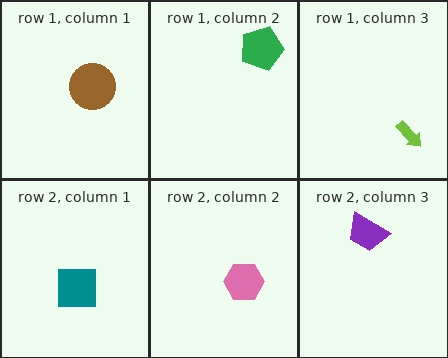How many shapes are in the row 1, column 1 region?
2.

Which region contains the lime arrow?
The row 1, column 3 region.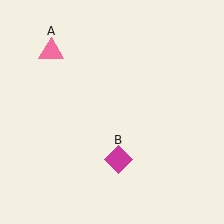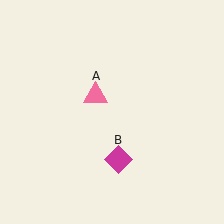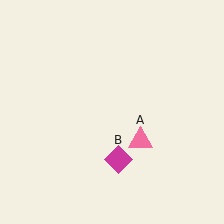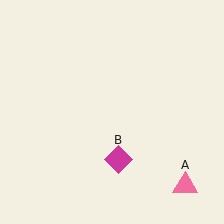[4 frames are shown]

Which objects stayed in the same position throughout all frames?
Magenta diamond (object B) remained stationary.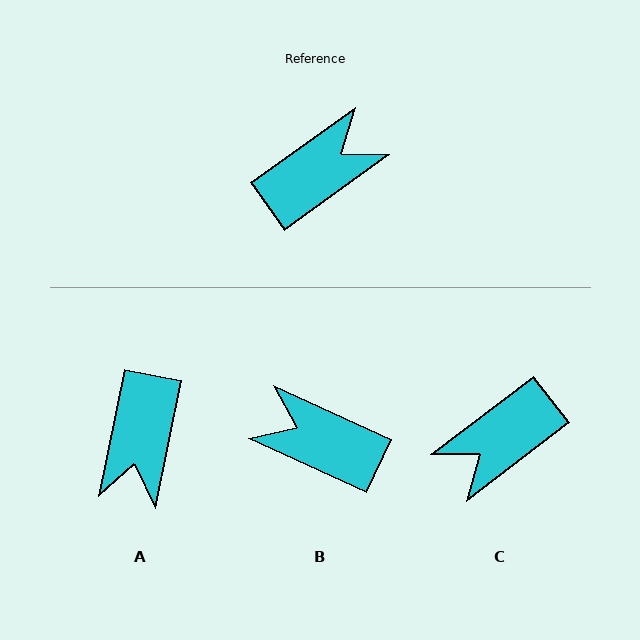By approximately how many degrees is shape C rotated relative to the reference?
Approximately 178 degrees clockwise.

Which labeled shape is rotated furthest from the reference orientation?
C, about 178 degrees away.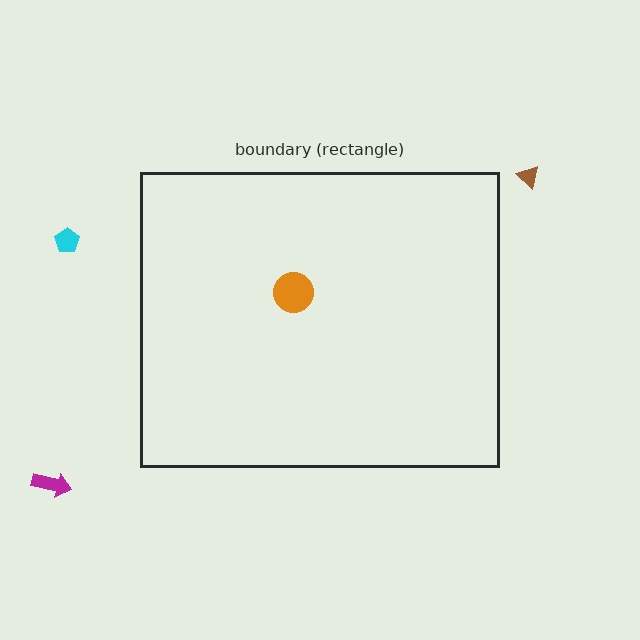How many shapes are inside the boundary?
1 inside, 3 outside.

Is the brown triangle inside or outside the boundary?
Outside.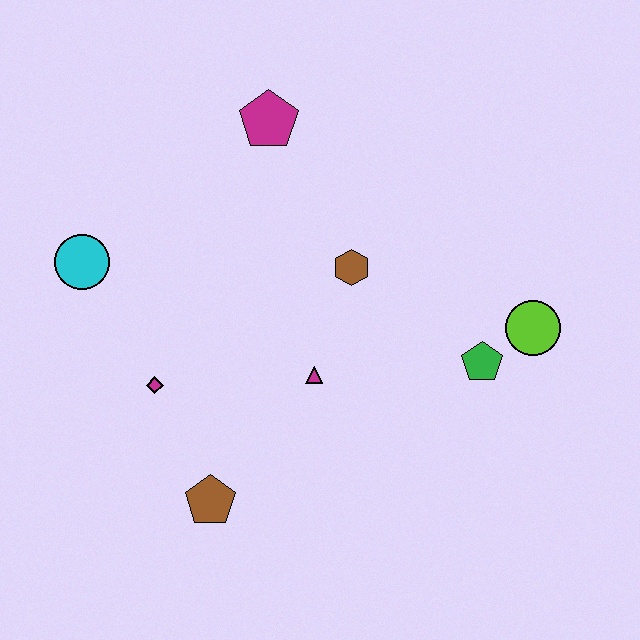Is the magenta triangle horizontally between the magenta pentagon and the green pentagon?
Yes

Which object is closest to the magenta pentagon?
The brown hexagon is closest to the magenta pentagon.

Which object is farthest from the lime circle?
The cyan circle is farthest from the lime circle.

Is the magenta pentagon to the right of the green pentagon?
No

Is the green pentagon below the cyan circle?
Yes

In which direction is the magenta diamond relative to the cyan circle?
The magenta diamond is below the cyan circle.